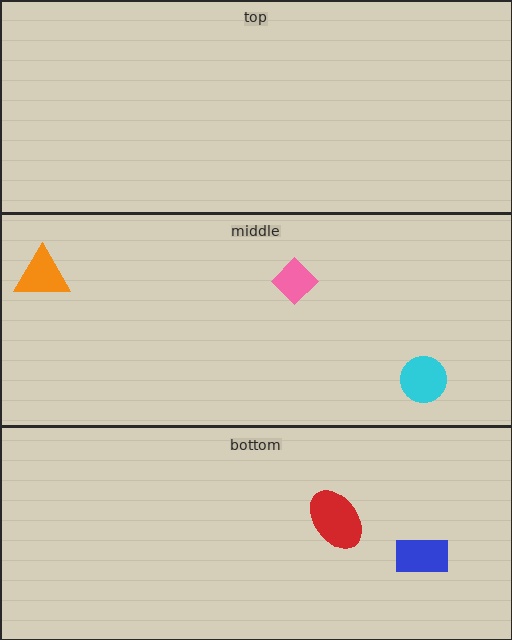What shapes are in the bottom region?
The blue rectangle, the red ellipse.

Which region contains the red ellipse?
The bottom region.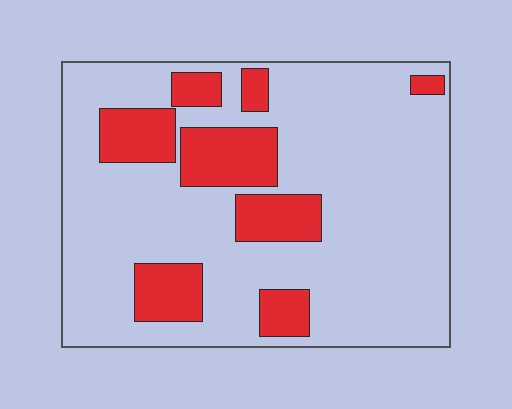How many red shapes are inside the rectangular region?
8.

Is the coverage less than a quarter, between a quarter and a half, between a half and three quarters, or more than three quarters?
Less than a quarter.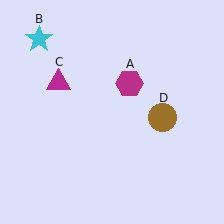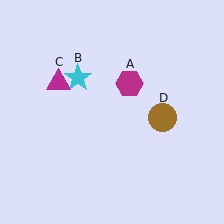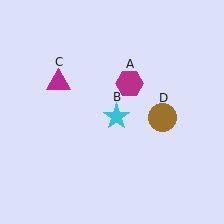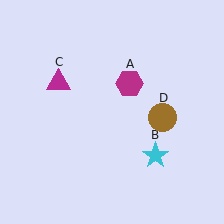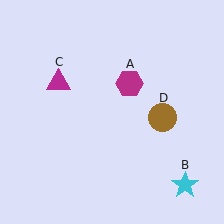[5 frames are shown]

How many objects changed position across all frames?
1 object changed position: cyan star (object B).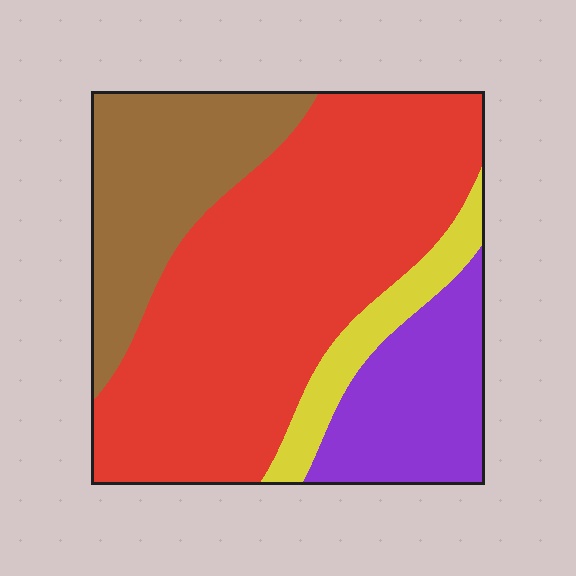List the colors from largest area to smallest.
From largest to smallest: red, brown, purple, yellow.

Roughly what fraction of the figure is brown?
Brown takes up about one fifth (1/5) of the figure.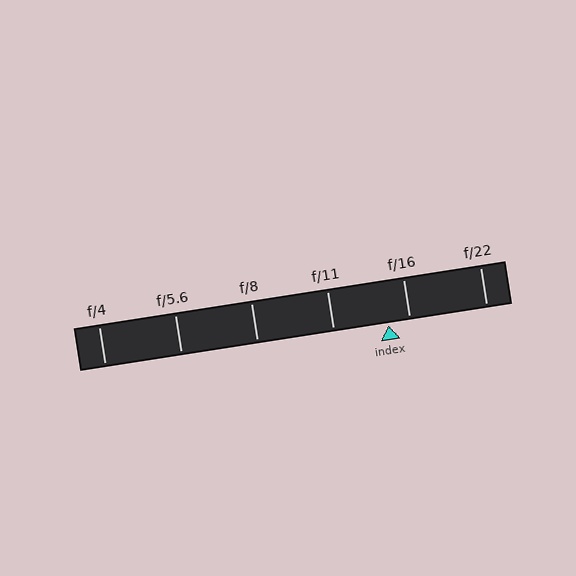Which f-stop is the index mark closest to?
The index mark is closest to f/16.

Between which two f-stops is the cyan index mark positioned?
The index mark is between f/11 and f/16.